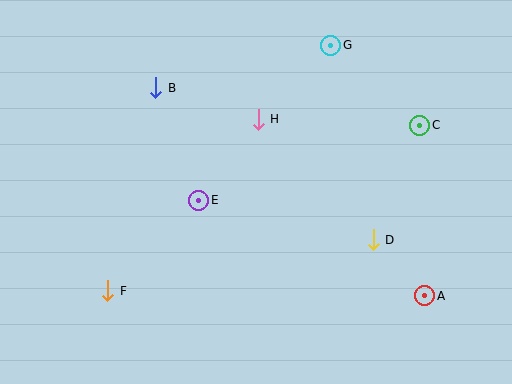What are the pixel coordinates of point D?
Point D is at (373, 240).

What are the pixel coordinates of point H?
Point H is at (258, 119).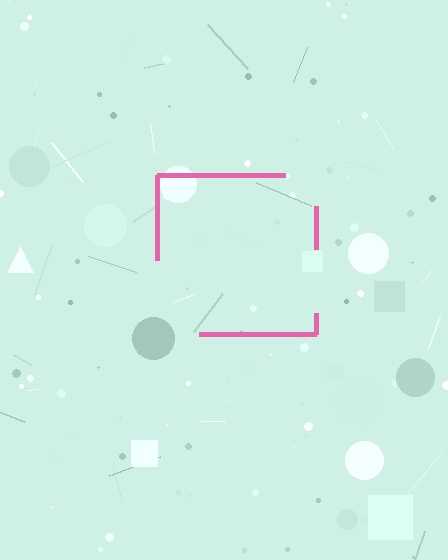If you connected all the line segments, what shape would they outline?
They would outline a square.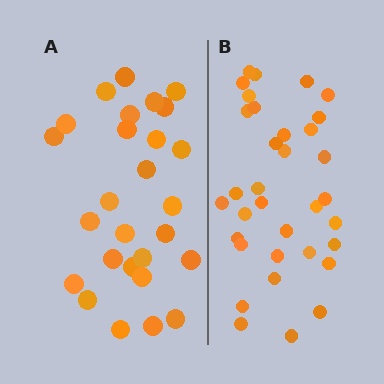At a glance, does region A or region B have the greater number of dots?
Region B (the right region) has more dots.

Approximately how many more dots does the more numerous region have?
Region B has roughly 8 or so more dots than region A.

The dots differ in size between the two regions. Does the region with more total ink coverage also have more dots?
No. Region A has more total ink coverage because its dots are larger, but region B actually contains more individual dots. Total area can be misleading — the number of items is what matters here.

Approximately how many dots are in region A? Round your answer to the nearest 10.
About 30 dots. (The exact count is 27, which rounds to 30.)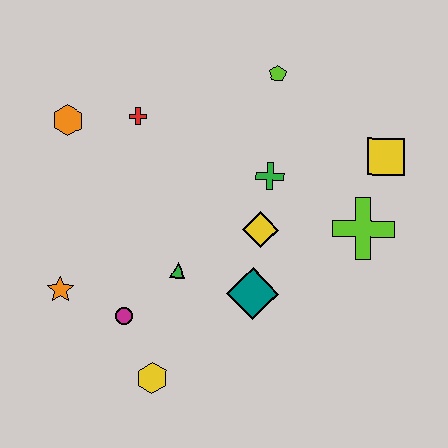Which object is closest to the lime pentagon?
The green cross is closest to the lime pentagon.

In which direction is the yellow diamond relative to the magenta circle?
The yellow diamond is to the right of the magenta circle.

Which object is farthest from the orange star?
The yellow square is farthest from the orange star.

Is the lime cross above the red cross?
No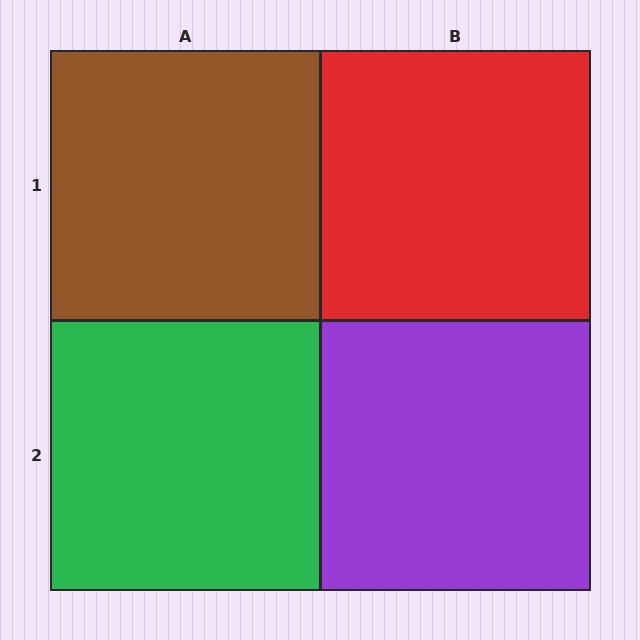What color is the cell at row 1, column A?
Brown.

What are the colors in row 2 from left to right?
Green, purple.